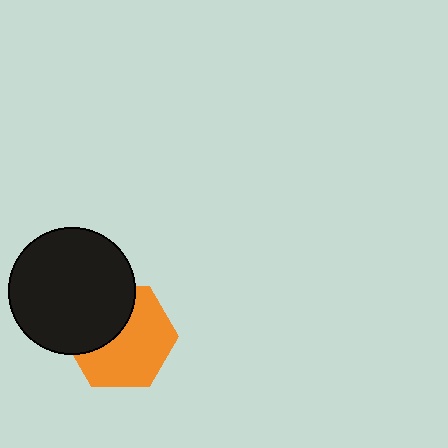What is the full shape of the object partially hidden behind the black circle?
The partially hidden object is an orange hexagon.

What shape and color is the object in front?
The object in front is a black circle.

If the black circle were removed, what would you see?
You would see the complete orange hexagon.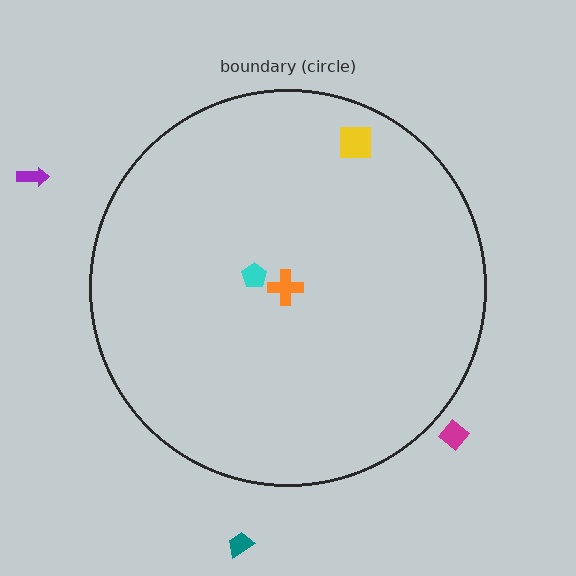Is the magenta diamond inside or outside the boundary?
Outside.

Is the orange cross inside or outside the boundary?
Inside.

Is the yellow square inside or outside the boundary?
Inside.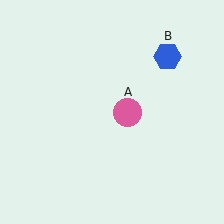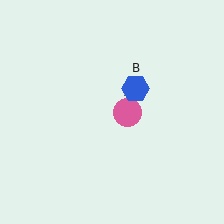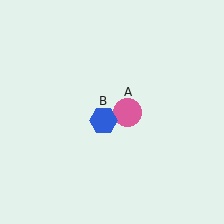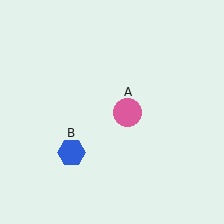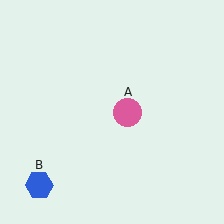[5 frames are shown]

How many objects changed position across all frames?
1 object changed position: blue hexagon (object B).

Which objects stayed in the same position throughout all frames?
Pink circle (object A) remained stationary.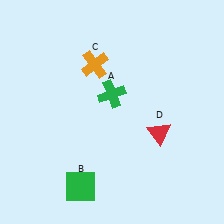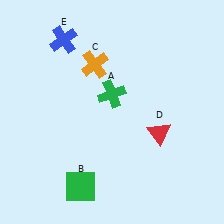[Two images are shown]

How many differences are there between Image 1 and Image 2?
There is 1 difference between the two images.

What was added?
A blue cross (E) was added in Image 2.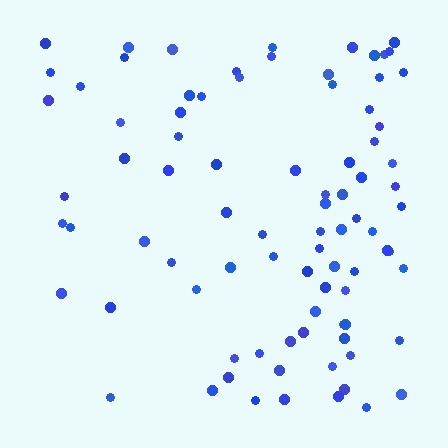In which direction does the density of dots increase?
From left to right, with the right side densest.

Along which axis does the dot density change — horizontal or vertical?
Horizontal.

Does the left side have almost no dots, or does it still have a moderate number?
Still a moderate number, just noticeably fewer than the right.